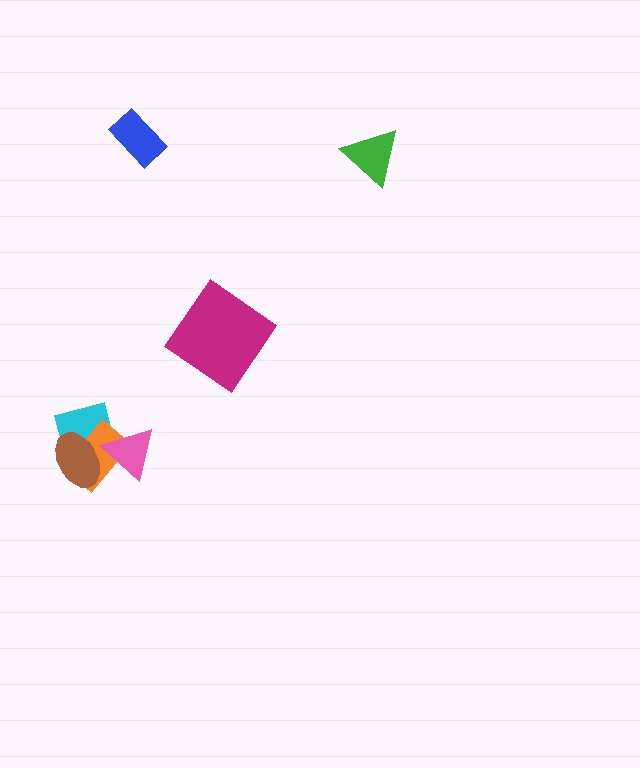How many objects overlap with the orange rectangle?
3 objects overlap with the orange rectangle.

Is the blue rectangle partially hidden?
No, no other shape covers it.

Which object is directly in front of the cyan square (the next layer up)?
The orange rectangle is directly in front of the cyan square.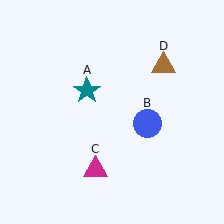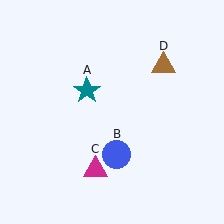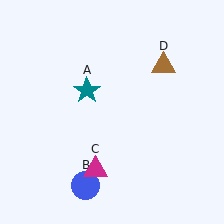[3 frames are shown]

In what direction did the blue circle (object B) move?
The blue circle (object B) moved down and to the left.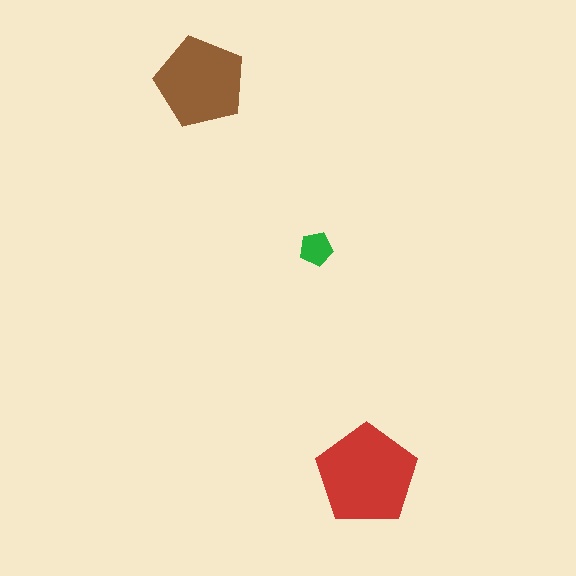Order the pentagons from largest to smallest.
the red one, the brown one, the green one.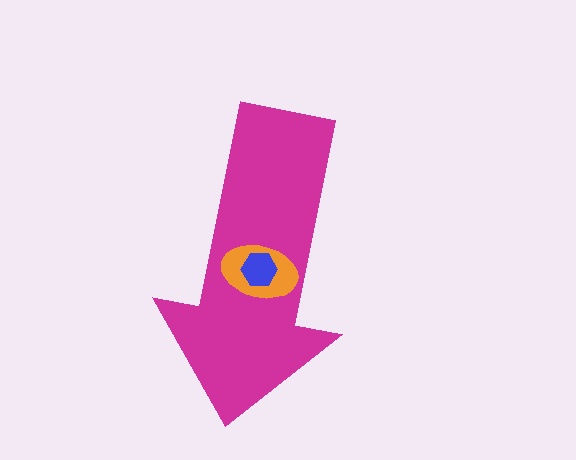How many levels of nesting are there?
3.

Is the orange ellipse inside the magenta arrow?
Yes.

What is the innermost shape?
The blue hexagon.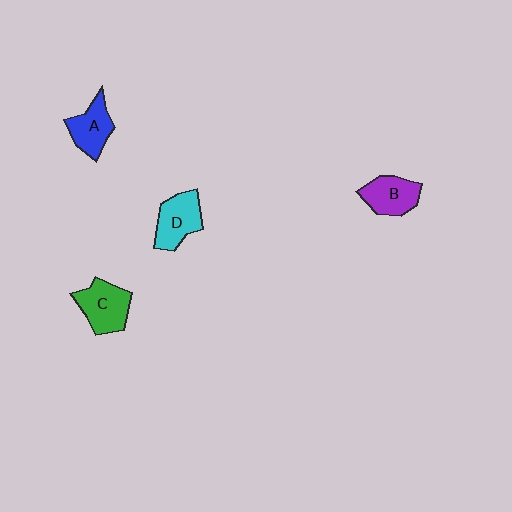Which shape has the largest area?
Shape C (green).